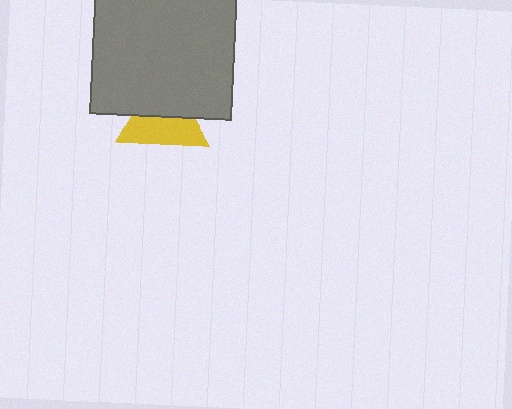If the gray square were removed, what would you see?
You would see the complete yellow triangle.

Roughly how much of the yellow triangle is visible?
About half of it is visible (roughly 56%).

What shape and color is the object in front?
The object in front is a gray square.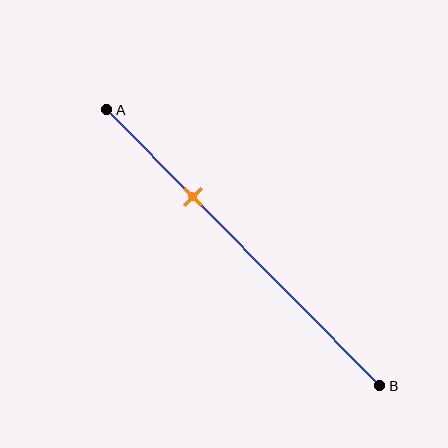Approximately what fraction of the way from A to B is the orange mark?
The orange mark is approximately 30% of the way from A to B.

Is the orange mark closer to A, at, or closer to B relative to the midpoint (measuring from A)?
The orange mark is closer to point A than the midpoint of segment AB.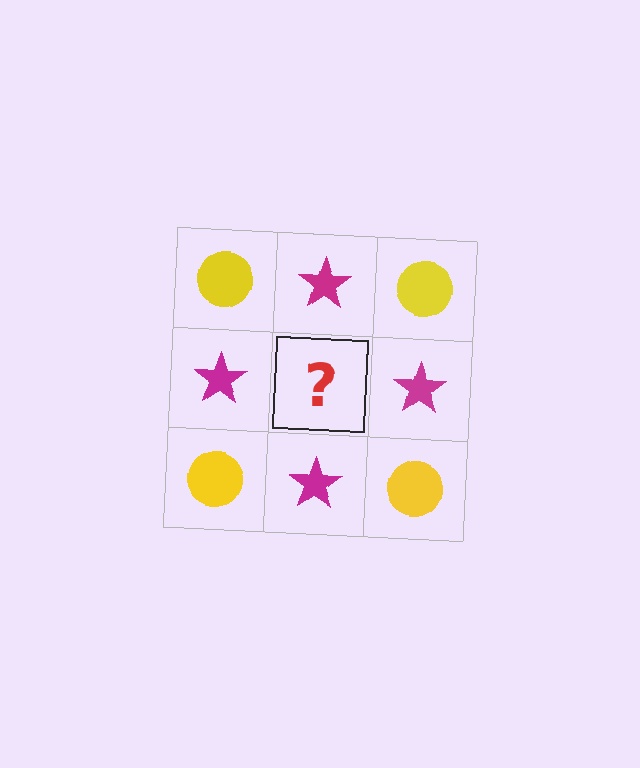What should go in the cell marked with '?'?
The missing cell should contain a yellow circle.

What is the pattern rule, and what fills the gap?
The rule is that it alternates yellow circle and magenta star in a checkerboard pattern. The gap should be filled with a yellow circle.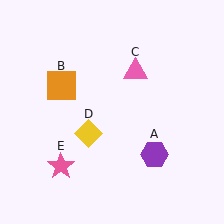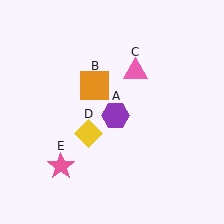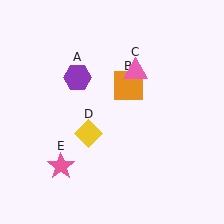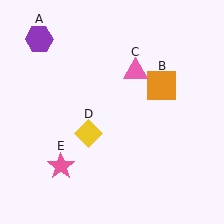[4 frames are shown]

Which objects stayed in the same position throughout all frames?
Pink triangle (object C) and yellow diamond (object D) and pink star (object E) remained stationary.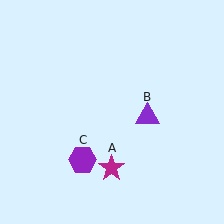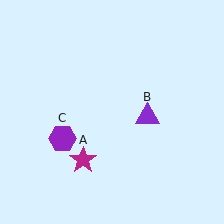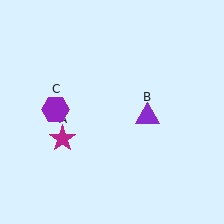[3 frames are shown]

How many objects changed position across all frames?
2 objects changed position: magenta star (object A), purple hexagon (object C).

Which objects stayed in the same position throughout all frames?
Purple triangle (object B) remained stationary.